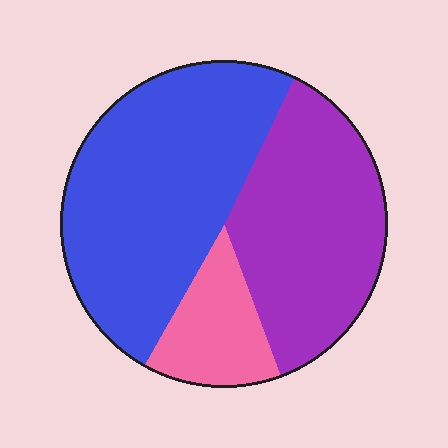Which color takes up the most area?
Blue, at roughly 50%.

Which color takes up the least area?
Pink, at roughly 15%.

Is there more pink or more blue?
Blue.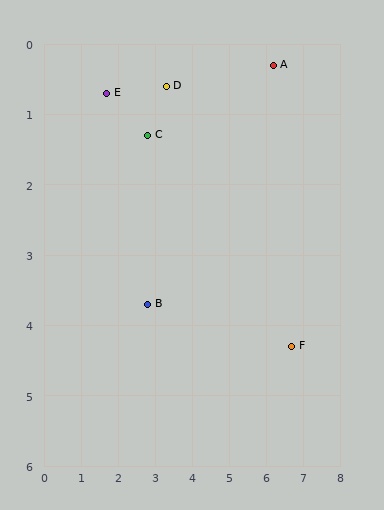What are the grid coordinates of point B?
Point B is at approximately (2.8, 3.7).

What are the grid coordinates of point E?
Point E is at approximately (1.7, 0.7).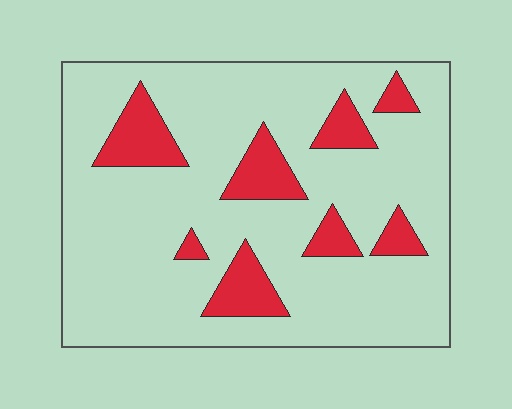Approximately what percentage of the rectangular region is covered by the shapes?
Approximately 15%.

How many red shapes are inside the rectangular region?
8.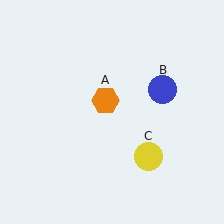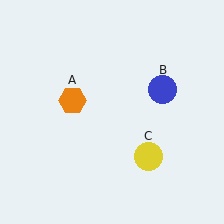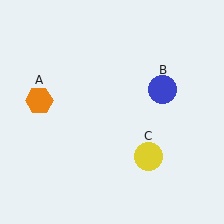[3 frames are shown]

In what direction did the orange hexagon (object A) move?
The orange hexagon (object A) moved left.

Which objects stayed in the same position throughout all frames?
Blue circle (object B) and yellow circle (object C) remained stationary.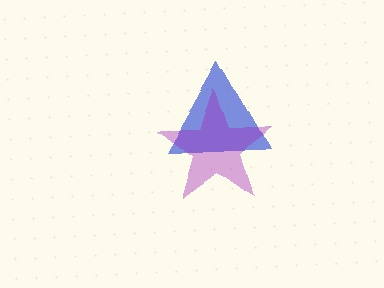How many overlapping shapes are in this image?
There are 2 overlapping shapes in the image.